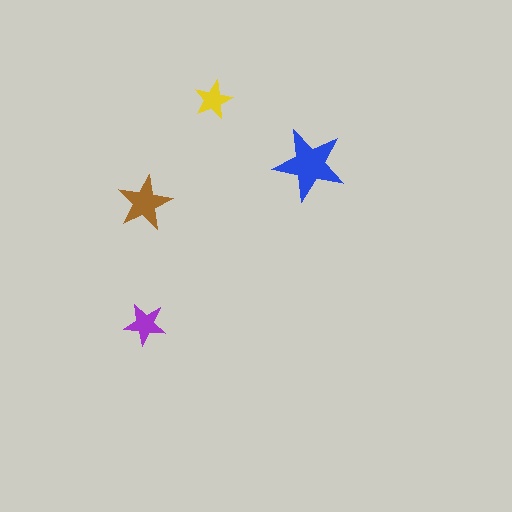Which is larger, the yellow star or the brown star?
The brown one.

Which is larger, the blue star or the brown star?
The blue one.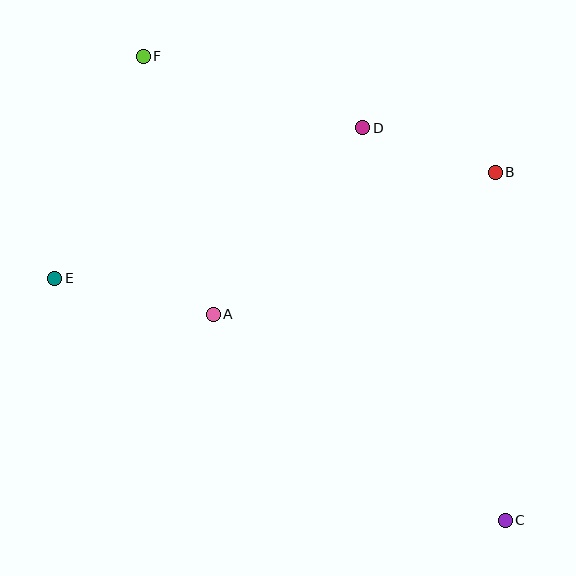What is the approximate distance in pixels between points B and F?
The distance between B and F is approximately 370 pixels.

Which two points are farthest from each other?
Points C and F are farthest from each other.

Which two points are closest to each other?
Points B and D are closest to each other.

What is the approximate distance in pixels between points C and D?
The distance between C and D is approximately 417 pixels.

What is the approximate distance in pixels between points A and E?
The distance between A and E is approximately 163 pixels.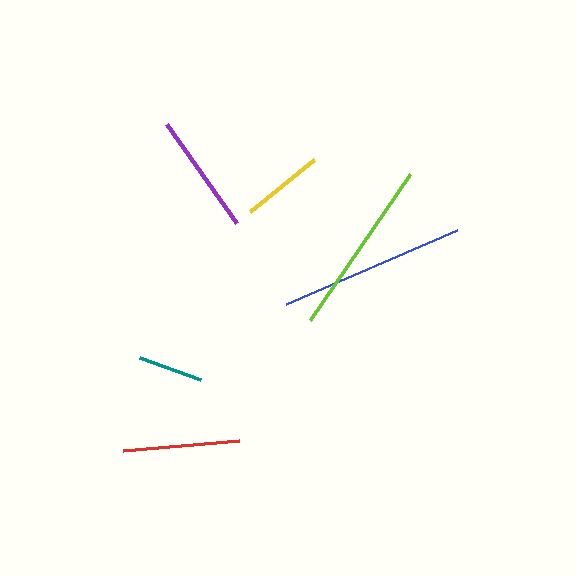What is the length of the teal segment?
The teal segment is approximately 64 pixels long.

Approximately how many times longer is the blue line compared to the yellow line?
The blue line is approximately 2.2 times the length of the yellow line.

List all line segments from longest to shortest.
From longest to shortest: blue, lime, purple, red, yellow, teal.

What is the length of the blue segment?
The blue segment is approximately 186 pixels long.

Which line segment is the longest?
The blue line is the longest at approximately 186 pixels.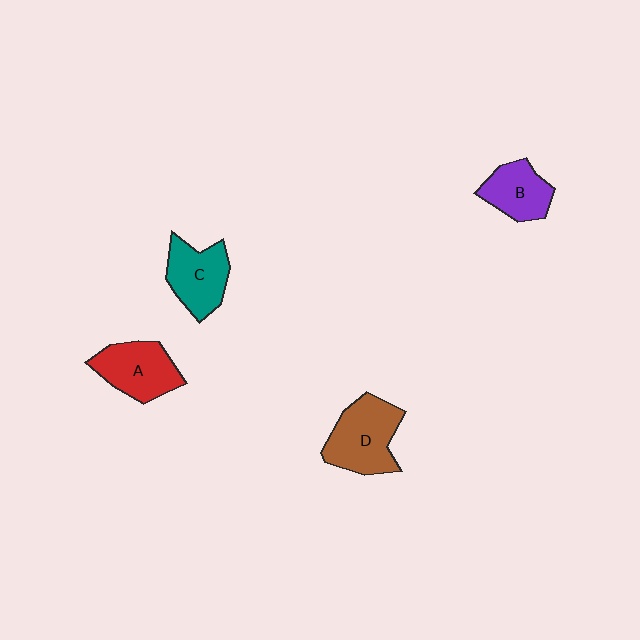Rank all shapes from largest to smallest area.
From largest to smallest: D (brown), A (red), C (teal), B (purple).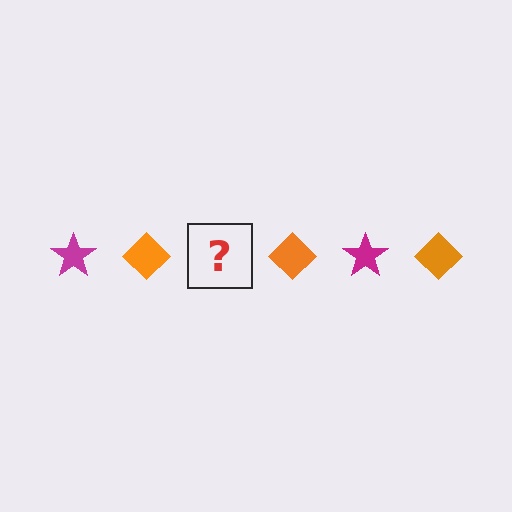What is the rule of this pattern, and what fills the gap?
The rule is that the pattern alternates between magenta star and orange diamond. The gap should be filled with a magenta star.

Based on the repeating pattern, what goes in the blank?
The blank should be a magenta star.